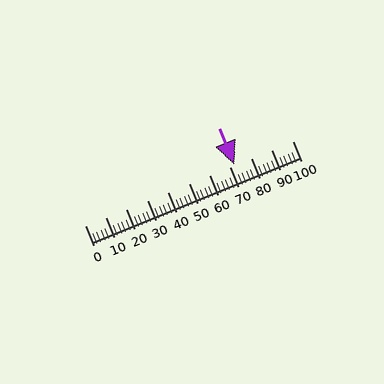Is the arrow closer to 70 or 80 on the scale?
The arrow is closer to 70.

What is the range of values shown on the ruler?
The ruler shows values from 0 to 100.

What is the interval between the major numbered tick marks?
The major tick marks are spaced 10 units apart.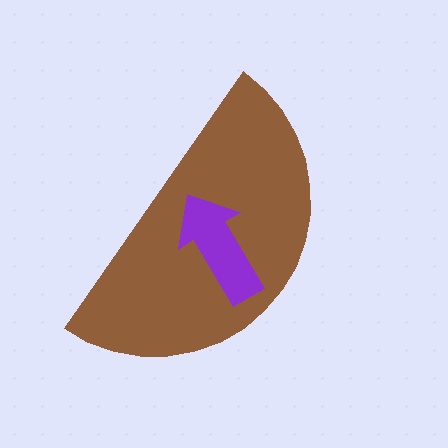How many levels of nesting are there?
2.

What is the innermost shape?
The purple arrow.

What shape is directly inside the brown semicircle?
The purple arrow.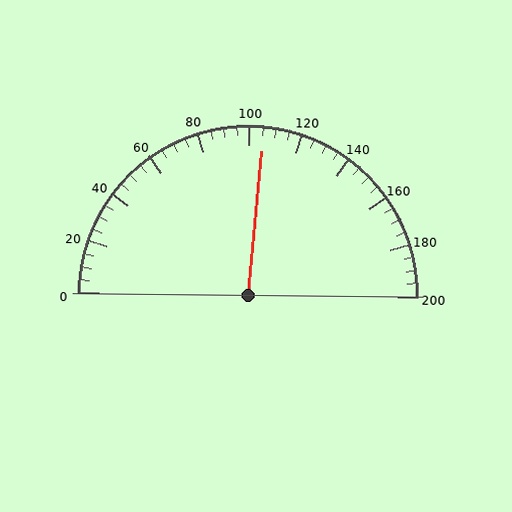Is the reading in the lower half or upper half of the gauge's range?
The reading is in the upper half of the range (0 to 200).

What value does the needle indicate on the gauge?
The needle indicates approximately 105.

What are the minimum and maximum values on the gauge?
The gauge ranges from 0 to 200.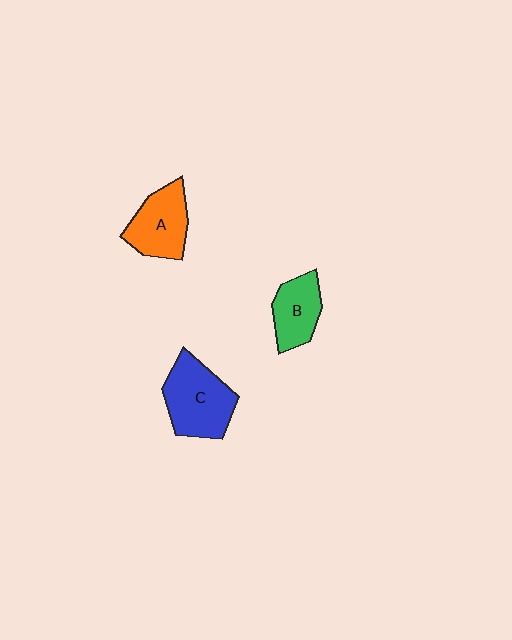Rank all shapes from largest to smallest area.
From largest to smallest: C (blue), A (orange), B (green).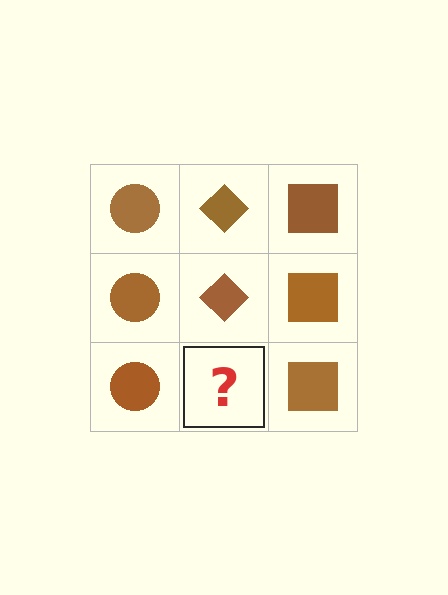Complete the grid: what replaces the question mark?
The question mark should be replaced with a brown diamond.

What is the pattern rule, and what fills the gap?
The rule is that each column has a consistent shape. The gap should be filled with a brown diamond.